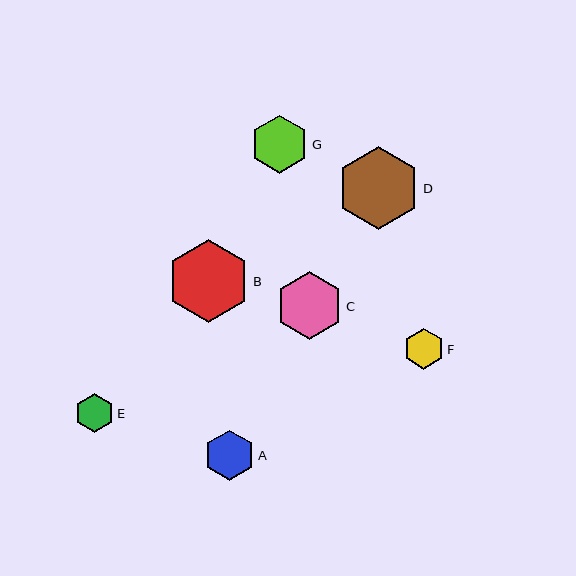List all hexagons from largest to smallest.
From largest to smallest: B, D, C, G, A, F, E.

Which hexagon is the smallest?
Hexagon E is the smallest with a size of approximately 39 pixels.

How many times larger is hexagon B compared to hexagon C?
Hexagon B is approximately 1.2 times the size of hexagon C.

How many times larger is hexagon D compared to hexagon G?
Hexagon D is approximately 1.4 times the size of hexagon G.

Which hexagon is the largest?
Hexagon B is the largest with a size of approximately 83 pixels.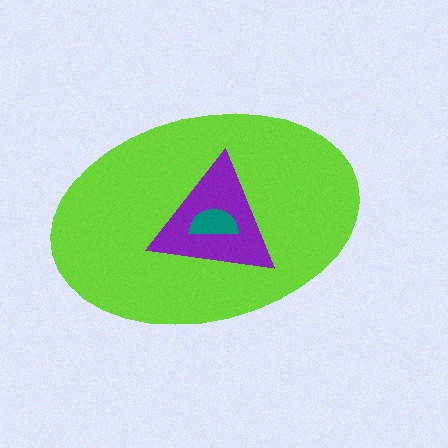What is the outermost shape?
The lime ellipse.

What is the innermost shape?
The teal semicircle.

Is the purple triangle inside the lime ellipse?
Yes.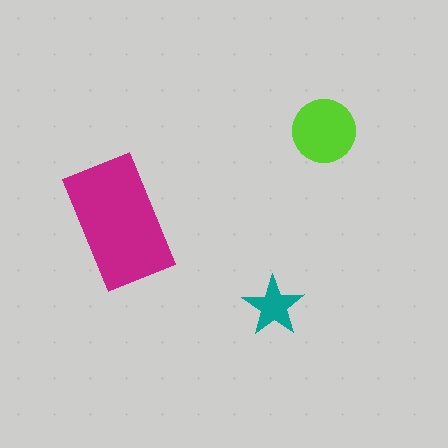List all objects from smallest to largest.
The teal star, the lime circle, the magenta rectangle.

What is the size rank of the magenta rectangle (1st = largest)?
1st.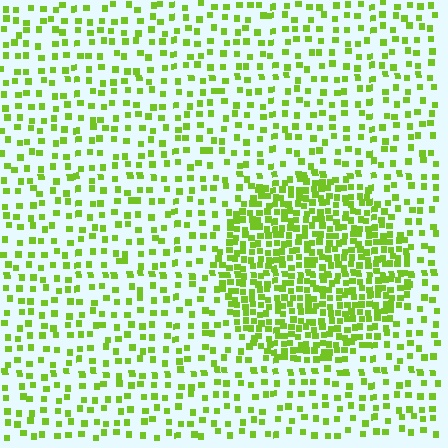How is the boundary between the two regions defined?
The boundary is defined by a change in element density (approximately 2.5x ratio). All elements are the same color, size, and shape.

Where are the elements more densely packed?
The elements are more densely packed inside the circle boundary.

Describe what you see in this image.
The image contains small lime elements arranged at two different densities. A circle-shaped region is visible where the elements are more densely packed than the surrounding area.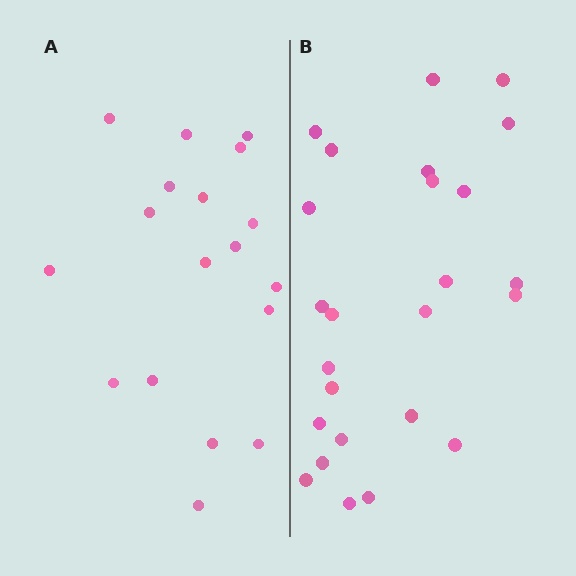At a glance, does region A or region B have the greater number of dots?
Region B (the right region) has more dots.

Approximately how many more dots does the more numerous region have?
Region B has roughly 8 or so more dots than region A.